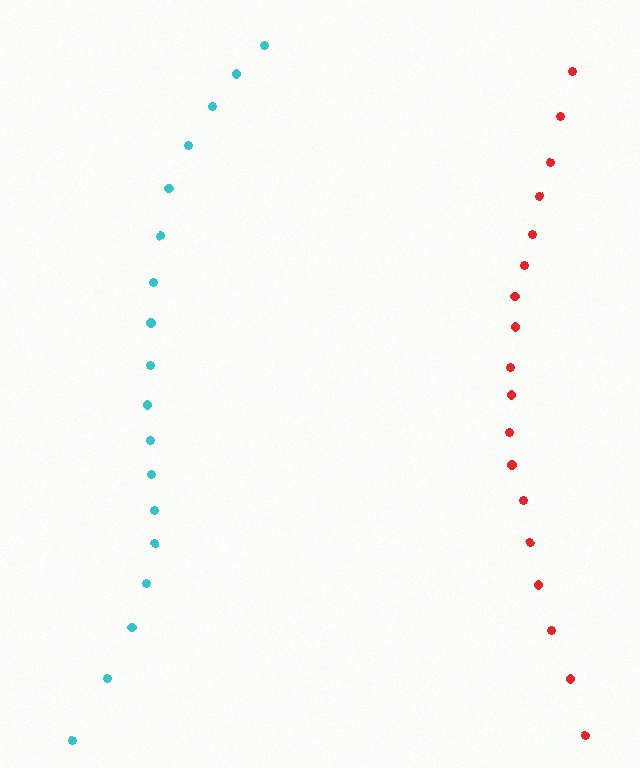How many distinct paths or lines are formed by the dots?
There are 2 distinct paths.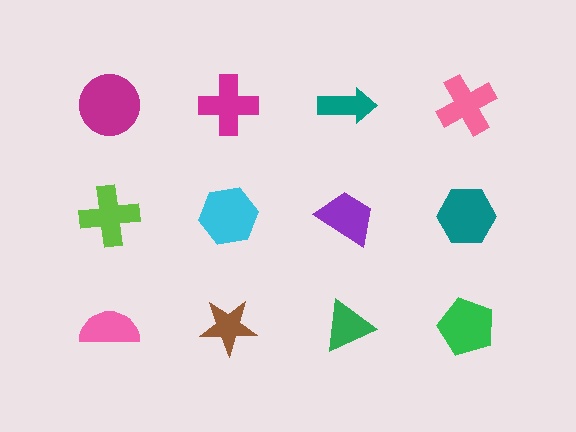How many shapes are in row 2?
4 shapes.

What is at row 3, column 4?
A green pentagon.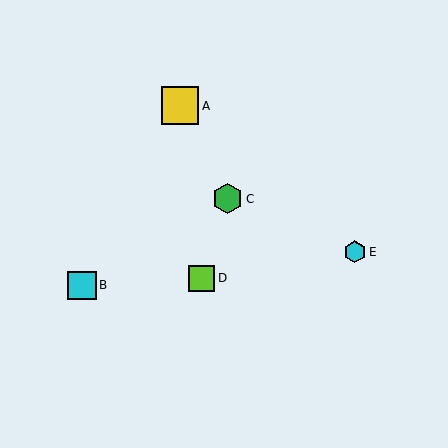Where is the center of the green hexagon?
The center of the green hexagon is at (228, 199).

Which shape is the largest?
The yellow square (labeled A) is the largest.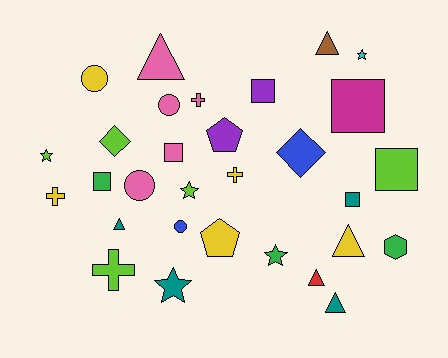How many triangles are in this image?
There are 6 triangles.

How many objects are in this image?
There are 30 objects.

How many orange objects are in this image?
There are no orange objects.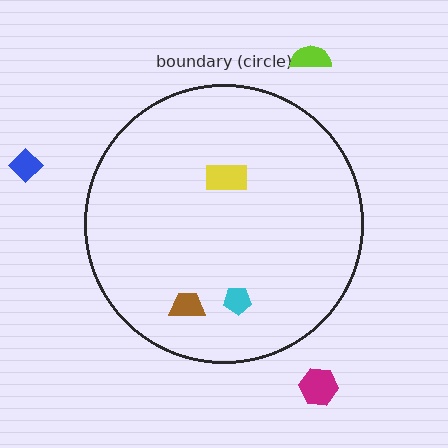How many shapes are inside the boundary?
3 inside, 3 outside.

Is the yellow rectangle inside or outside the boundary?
Inside.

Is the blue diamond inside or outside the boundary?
Outside.